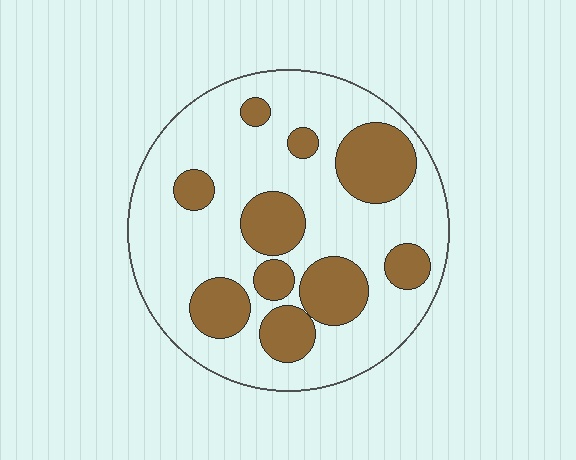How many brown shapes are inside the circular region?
10.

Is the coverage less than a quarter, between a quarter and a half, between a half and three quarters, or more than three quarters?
Between a quarter and a half.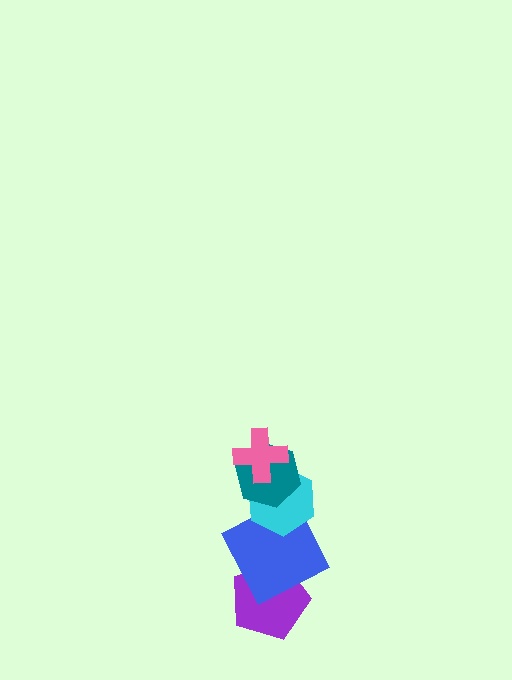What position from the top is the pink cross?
The pink cross is 1st from the top.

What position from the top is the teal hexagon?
The teal hexagon is 2nd from the top.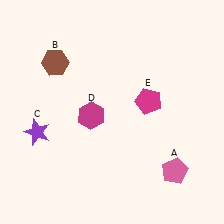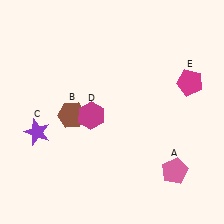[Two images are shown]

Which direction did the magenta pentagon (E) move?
The magenta pentagon (E) moved right.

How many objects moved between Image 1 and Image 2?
2 objects moved between the two images.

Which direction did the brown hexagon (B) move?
The brown hexagon (B) moved down.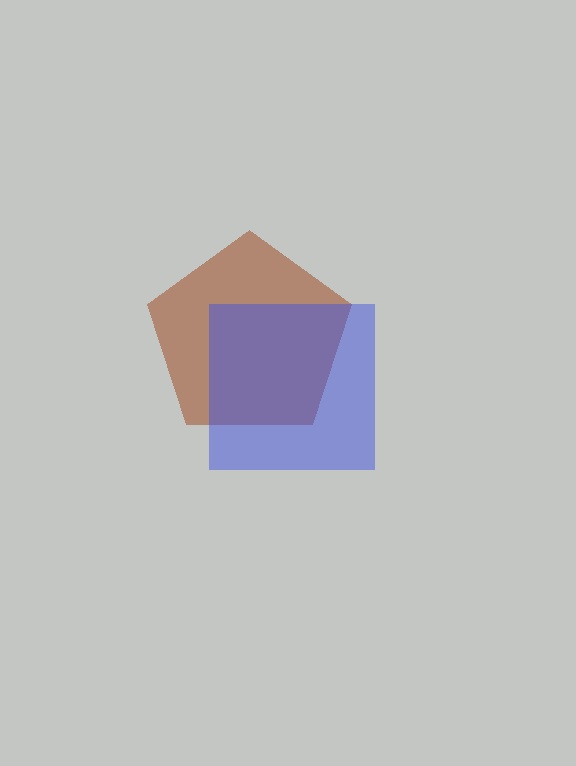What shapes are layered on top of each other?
The layered shapes are: a brown pentagon, a blue square.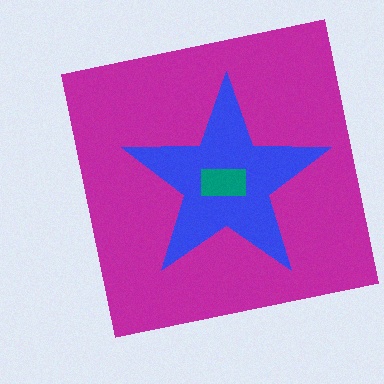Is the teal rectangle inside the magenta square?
Yes.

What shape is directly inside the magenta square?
The blue star.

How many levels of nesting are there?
3.